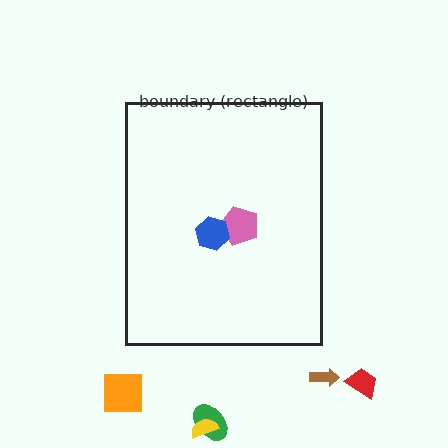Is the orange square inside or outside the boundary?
Outside.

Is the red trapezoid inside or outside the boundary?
Outside.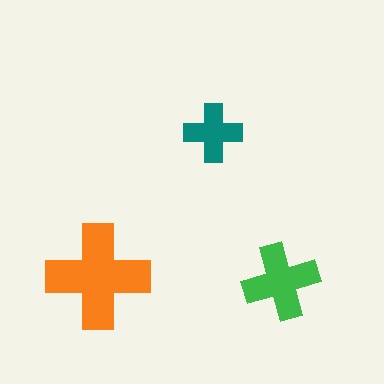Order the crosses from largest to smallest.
the orange one, the green one, the teal one.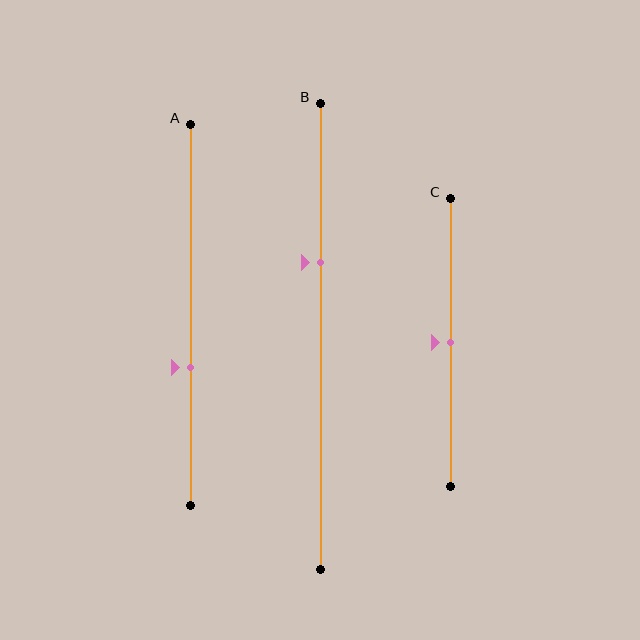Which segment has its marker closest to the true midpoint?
Segment C has its marker closest to the true midpoint.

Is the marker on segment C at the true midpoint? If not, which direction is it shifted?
Yes, the marker on segment C is at the true midpoint.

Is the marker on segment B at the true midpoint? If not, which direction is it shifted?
No, the marker on segment B is shifted upward by about 16% of the segment length.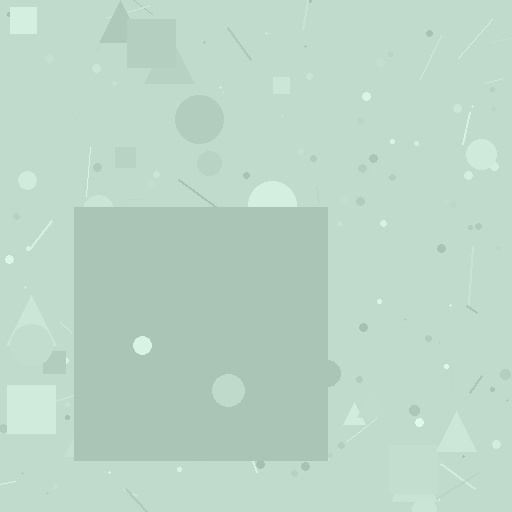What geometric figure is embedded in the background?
A square is embedded in the background.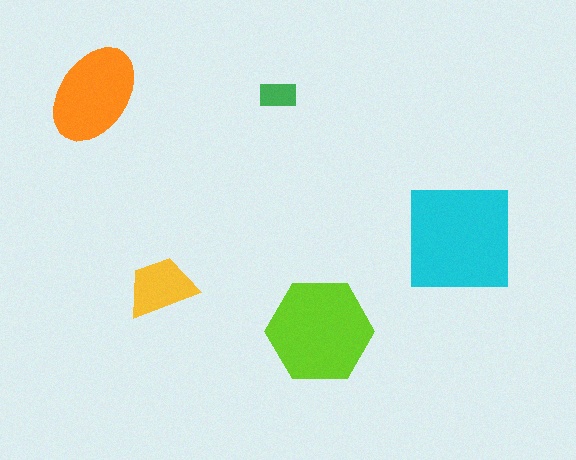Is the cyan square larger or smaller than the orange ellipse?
Larger.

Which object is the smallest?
The green rectangle.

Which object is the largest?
The cyan square.